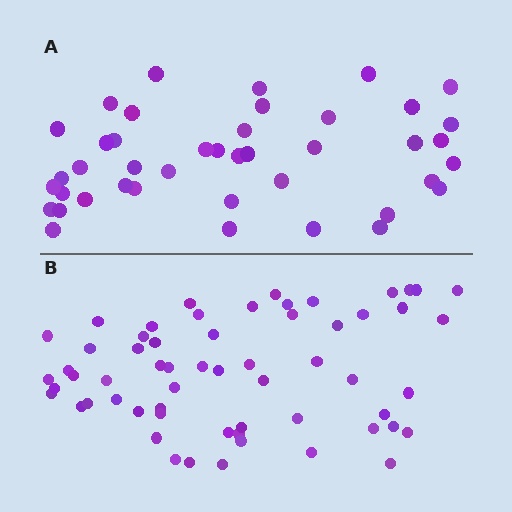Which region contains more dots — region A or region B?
Region B (the bottom region) has more dots.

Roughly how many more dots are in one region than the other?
Region B has approximately 20 more dots than region A.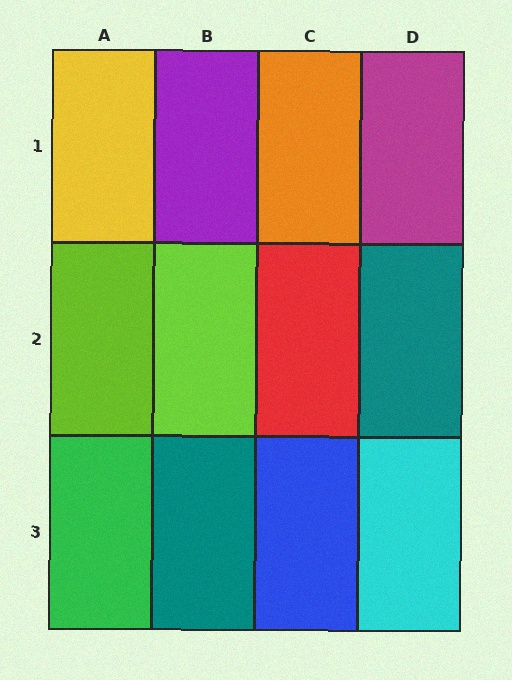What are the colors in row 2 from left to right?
Lime, lime, red, teal.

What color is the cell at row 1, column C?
Orange.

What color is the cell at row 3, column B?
Teal.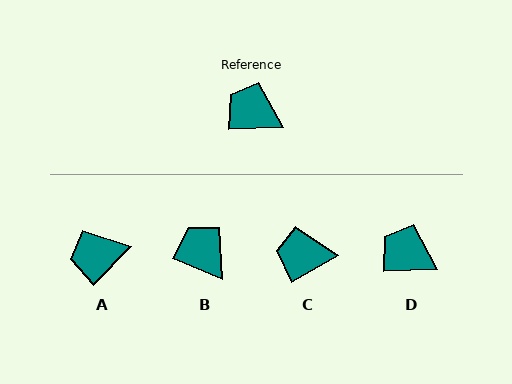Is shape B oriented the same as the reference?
No, it is off by about 24 degrees.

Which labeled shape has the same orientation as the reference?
D.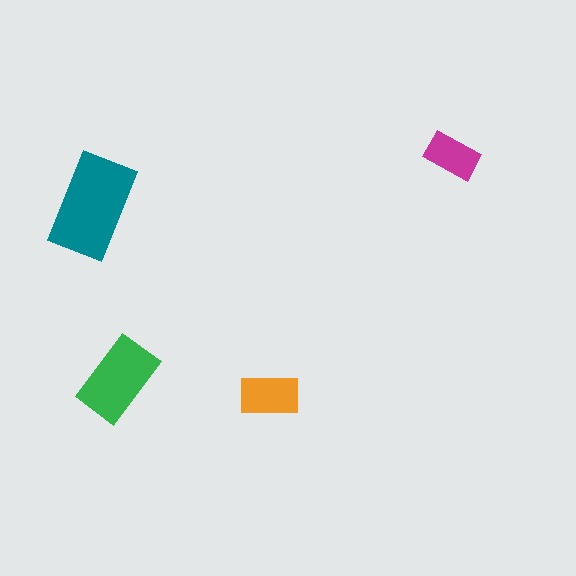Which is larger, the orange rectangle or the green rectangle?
The green one.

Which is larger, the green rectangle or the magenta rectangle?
The green one.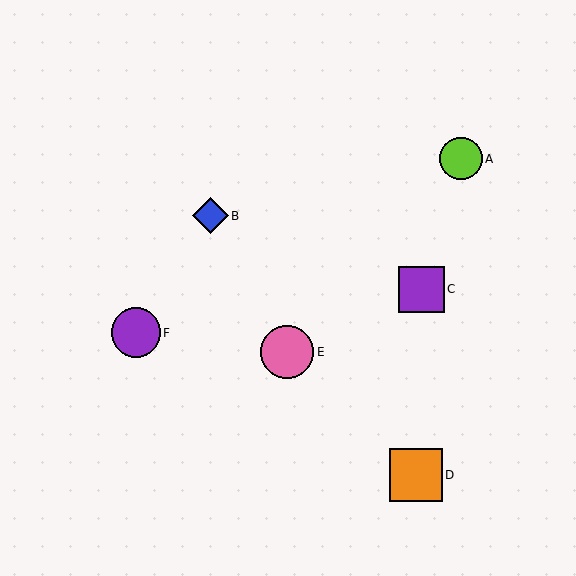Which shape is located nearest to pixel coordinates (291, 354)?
The pink circle (labeled E) at (287, 352) is nearest to that location.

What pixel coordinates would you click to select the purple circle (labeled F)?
Click at (136, 333) to select the purple circle F.